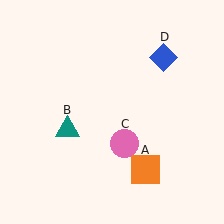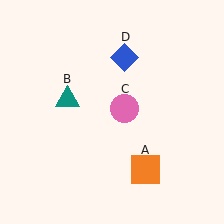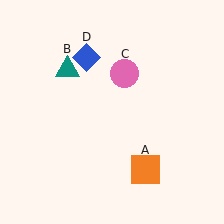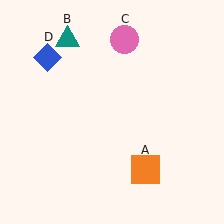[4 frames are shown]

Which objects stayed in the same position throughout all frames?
Orange square (object A) remained stationary.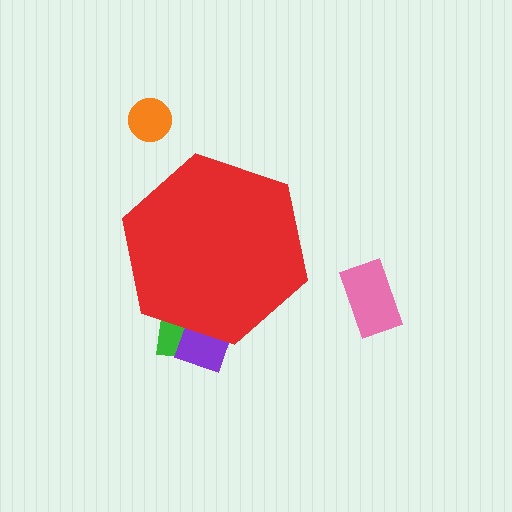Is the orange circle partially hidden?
No, the orange circle is fully visible.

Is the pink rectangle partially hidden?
No, the pink rectangle is fully visible.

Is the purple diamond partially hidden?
Yes, the purple diamond is partially hidden behind the red hexagon.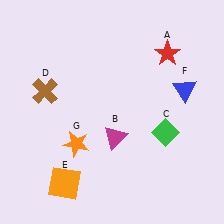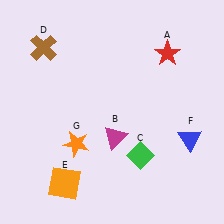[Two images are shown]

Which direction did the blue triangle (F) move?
The blue triangle (F) moved down.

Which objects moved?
The objects that moved are: the green diamond (C), the brown cross (D), the blue triangle (F).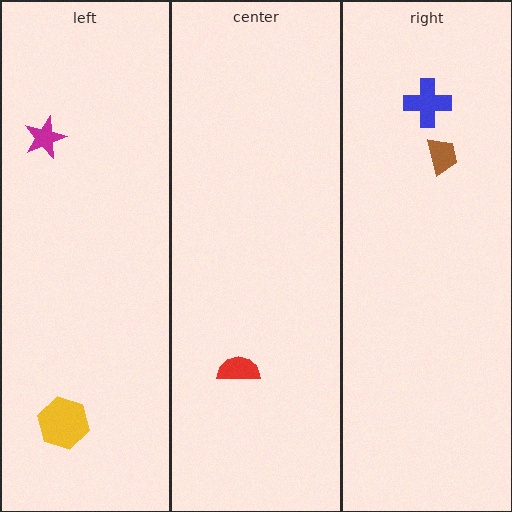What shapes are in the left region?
The yellow hexagon, the magenta star.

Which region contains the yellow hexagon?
The left region.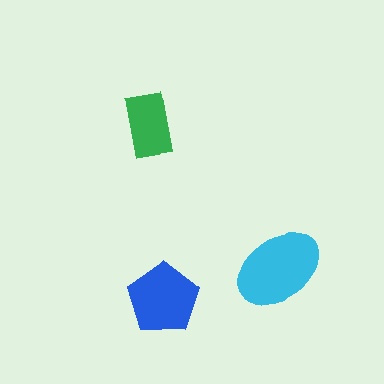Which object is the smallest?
The green rectangle.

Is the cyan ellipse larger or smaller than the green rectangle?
Larger.